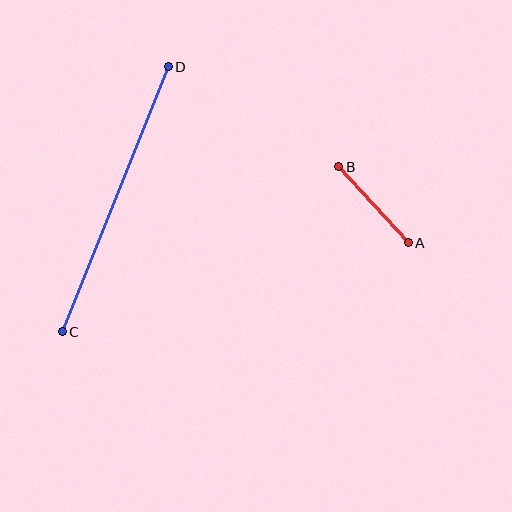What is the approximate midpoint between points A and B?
The midpoint is at approximately (373, 205) pixels.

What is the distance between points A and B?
The distance is approximately 103 pixels.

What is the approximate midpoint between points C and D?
The midpoint is at approximately (115, 199) pixels.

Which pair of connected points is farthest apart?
Points C and D are farthest apart.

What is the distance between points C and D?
The distance is approximately 286 pixels.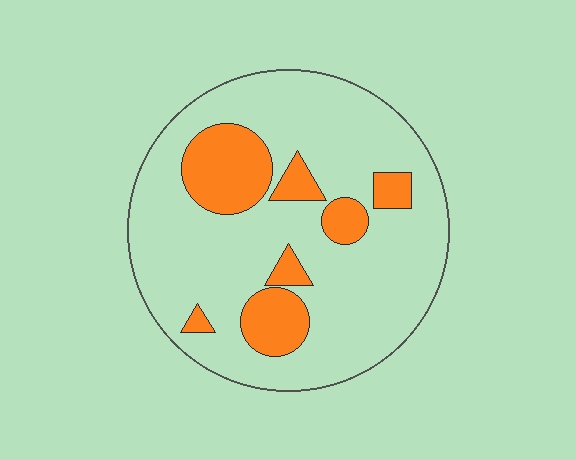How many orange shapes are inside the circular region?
7.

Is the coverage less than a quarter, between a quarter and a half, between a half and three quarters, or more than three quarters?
Less than a quarter.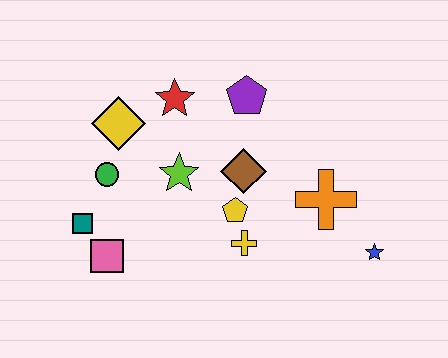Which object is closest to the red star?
The yellow diamond is closest to the red star.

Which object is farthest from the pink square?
The blue star is farthest from the pink square.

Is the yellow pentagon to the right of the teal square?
Yes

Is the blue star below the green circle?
Yes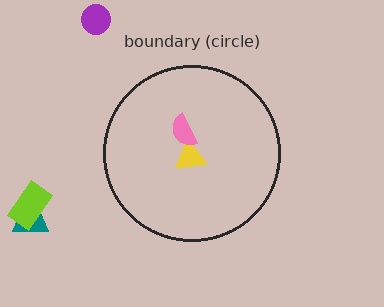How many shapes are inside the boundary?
2 inside, 3 outside.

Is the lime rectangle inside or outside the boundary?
Outside.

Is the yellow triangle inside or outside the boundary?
Inside.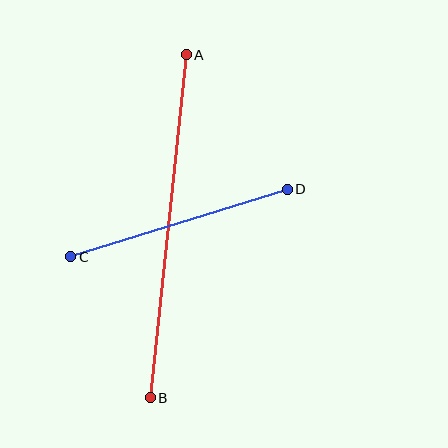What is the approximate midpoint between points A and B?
The midpoint is at approximately (168, 226) pixels.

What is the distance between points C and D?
The distance is approximately 227 pixels.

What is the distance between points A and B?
The distance is approximately 344 pixels.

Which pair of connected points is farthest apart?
Points A and B are farthest apart.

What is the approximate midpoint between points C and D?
The midpoint is at approximately (179, 223) pixels.